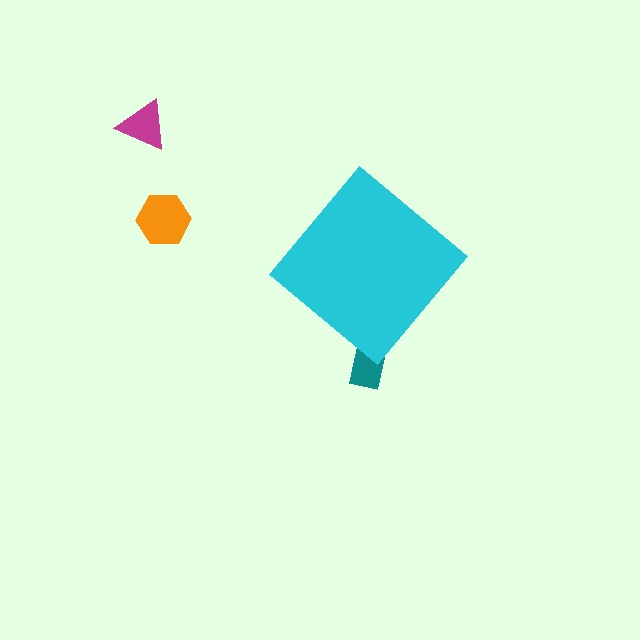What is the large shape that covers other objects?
A cyan diamond.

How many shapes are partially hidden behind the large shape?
1 shape is partially hidden.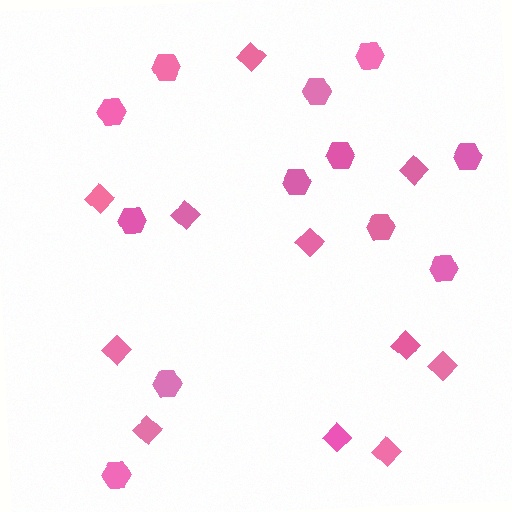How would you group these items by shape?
There are 2 groups: one group of diamonds (11) and one group of hexagons (12).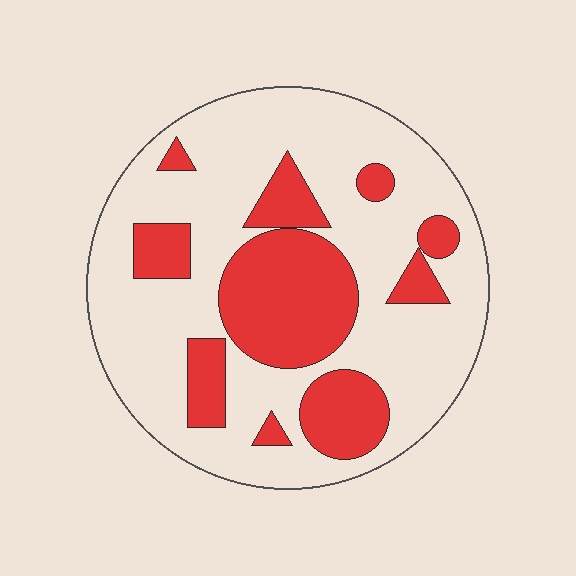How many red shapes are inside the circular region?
10.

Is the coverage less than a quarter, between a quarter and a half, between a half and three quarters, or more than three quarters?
Between a quarter and a half.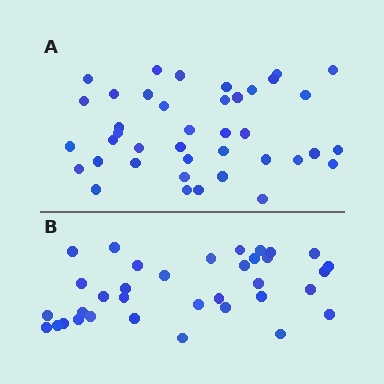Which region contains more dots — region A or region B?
Region A (the top region) has more dots.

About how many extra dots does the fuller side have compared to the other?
Region A has about 5 more dots than region B.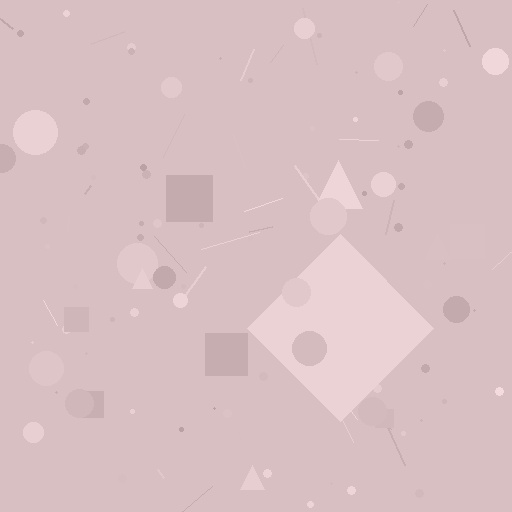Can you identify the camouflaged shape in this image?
The camouflaged shape is a diamond.